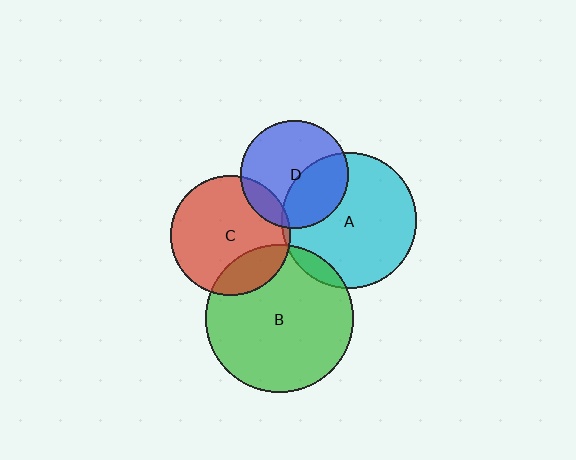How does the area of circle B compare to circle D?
Approximately 1.9 times.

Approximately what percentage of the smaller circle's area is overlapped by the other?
Approximately 15%.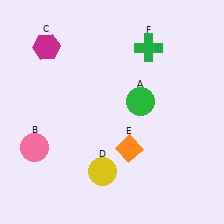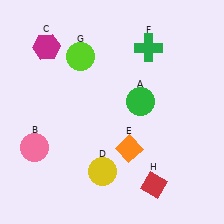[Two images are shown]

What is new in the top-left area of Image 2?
A lime circle (G) was added in the top-left area of Image 2.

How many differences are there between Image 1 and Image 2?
There are 2 differences between the two images.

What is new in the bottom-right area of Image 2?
A red diamond (H) was added in the bottom-right area of Image 2.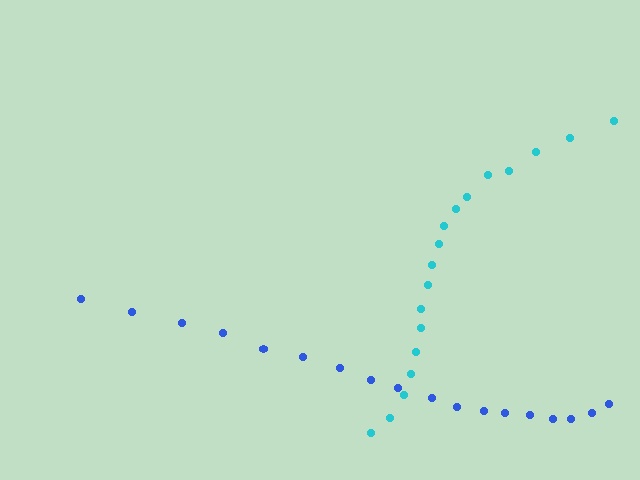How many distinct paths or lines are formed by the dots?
There are 2 distinct paths.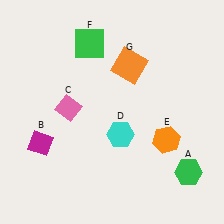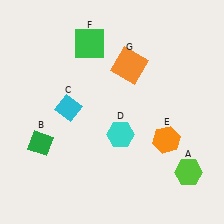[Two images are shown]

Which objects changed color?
A changed from green to lime. B changed from magenta to green. C changed from pink to cyan.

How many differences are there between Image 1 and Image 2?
There are 3 differences between the two images.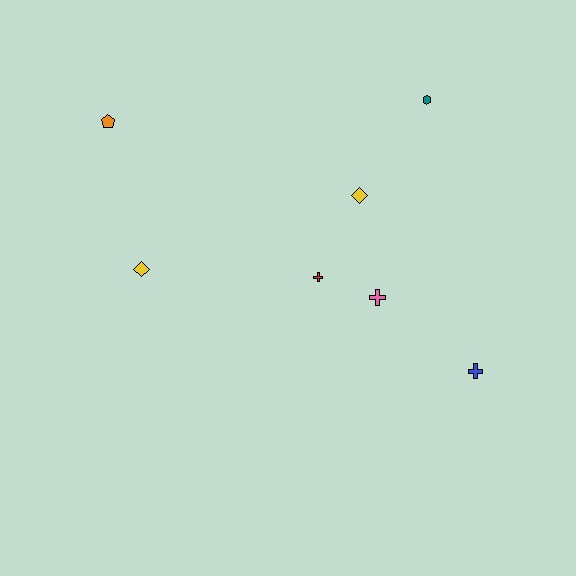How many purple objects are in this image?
There are no purple objects.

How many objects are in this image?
There are 7 objects.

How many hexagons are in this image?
There is 1 hexagon.